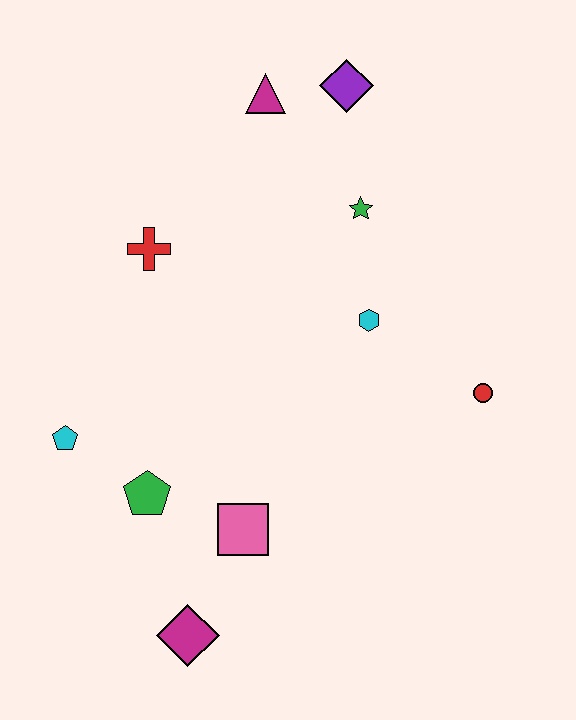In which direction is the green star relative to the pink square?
The green star is above the pink square.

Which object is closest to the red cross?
The magenta triangle is closest to the red cross.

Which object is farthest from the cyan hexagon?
The magenta diamond is farthest from the cyan hexagon.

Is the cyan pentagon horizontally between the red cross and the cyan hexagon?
No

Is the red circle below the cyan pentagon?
No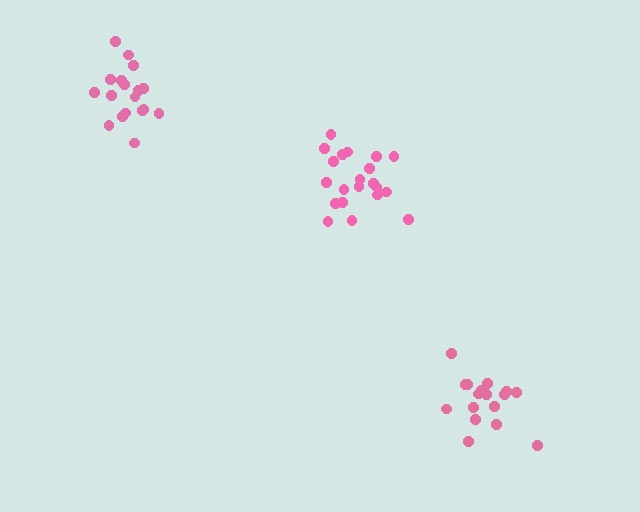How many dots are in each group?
Group 1: 18 dots, Group 2: 17 dots, Group 3: 21 dots (56 total).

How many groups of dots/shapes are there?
There are 3 groups.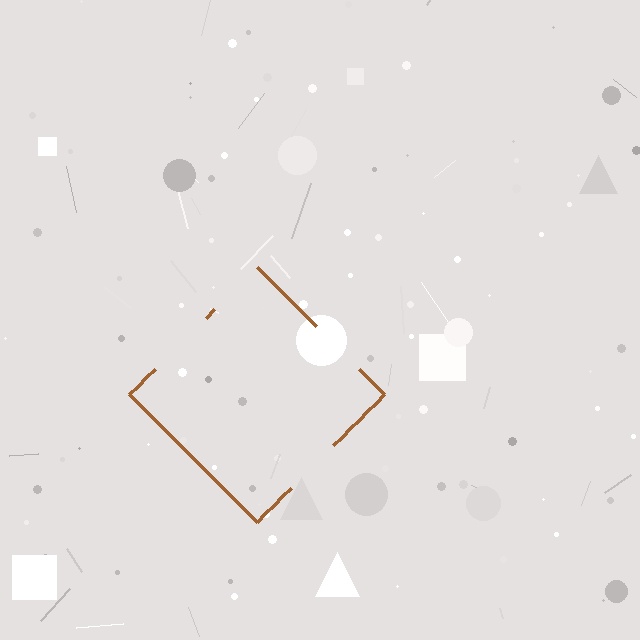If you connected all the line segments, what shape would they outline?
They would outline a diamond.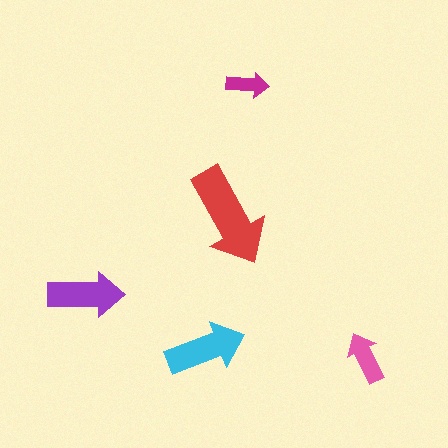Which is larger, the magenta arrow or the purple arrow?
The purple one.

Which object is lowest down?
The pink arrow is bottommost.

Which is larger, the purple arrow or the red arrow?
The red one.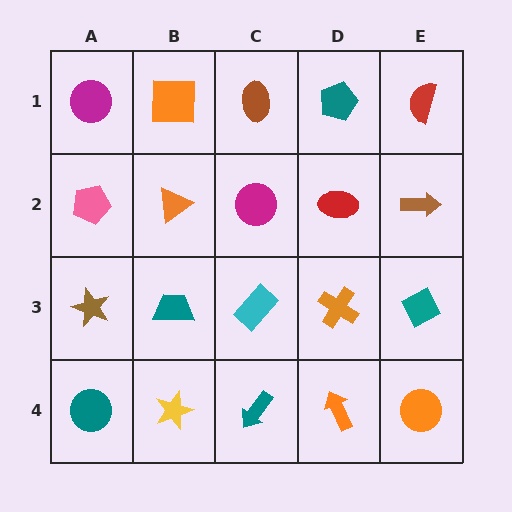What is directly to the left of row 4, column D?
A teal arrow.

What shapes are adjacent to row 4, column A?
A brown star (row 3, column A), a yellow star (row 4, column B).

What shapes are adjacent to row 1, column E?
A brown arrow (row 2, column E), a teal pentagon (row 1, column D).